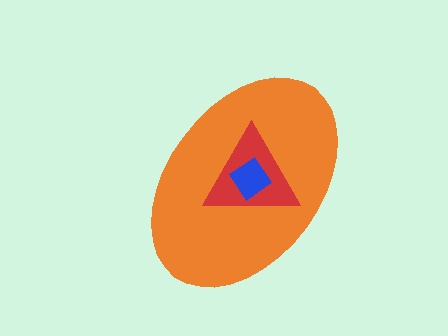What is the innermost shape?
The blue diamond.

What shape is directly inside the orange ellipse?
The red triangle.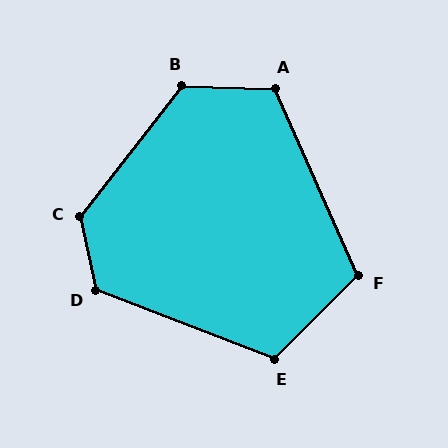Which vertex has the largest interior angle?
C, at approximately 130 degrees.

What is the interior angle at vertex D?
Approximately 123 degrees (obtuse).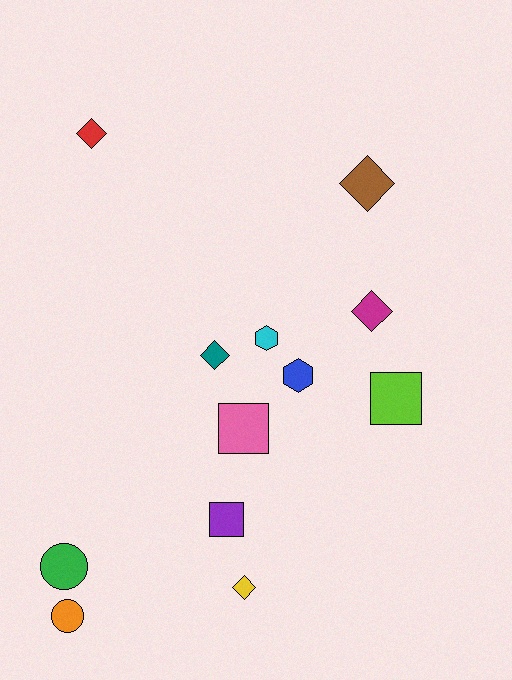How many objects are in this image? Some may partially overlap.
There are 12 objects.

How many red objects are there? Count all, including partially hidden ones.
There is 1 red object.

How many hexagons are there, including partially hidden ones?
There are 2 hexagons.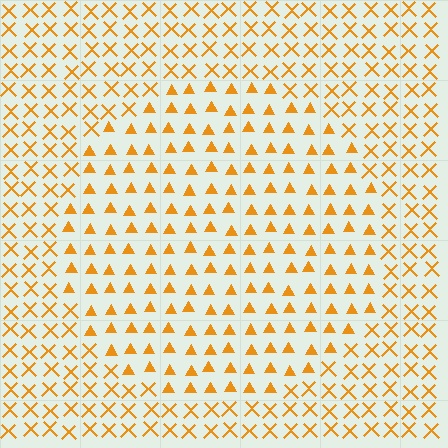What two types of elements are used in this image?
The image uses triangles inside the circle region and X marks outside it.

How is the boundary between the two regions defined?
The boundary is defined by a change in element shape: triangles inside vs. X marks outside. All elements share the same color and spacing.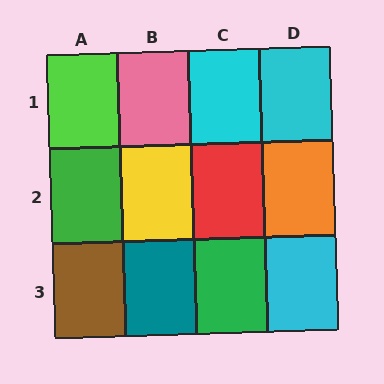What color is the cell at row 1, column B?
Pink.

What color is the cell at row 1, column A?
Lime.